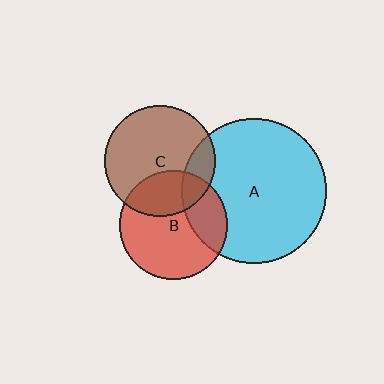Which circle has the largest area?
Circle A (cyan).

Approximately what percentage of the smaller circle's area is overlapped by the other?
Approximately 25%.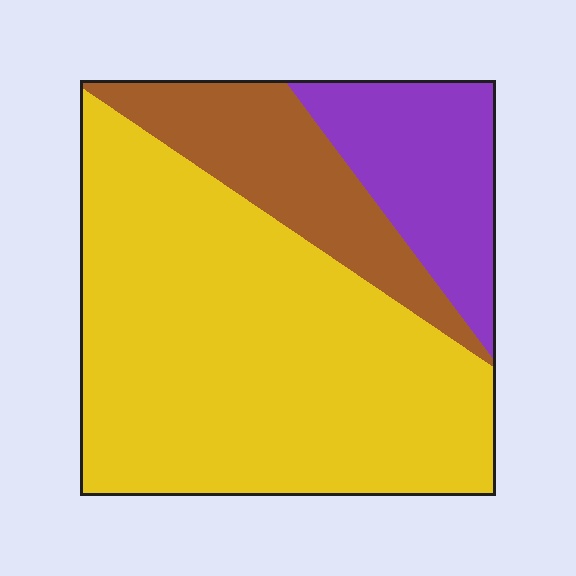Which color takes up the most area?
Yellow, at roughly 65%.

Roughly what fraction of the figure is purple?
Purple takes up about one sixth (1/6) of the figure.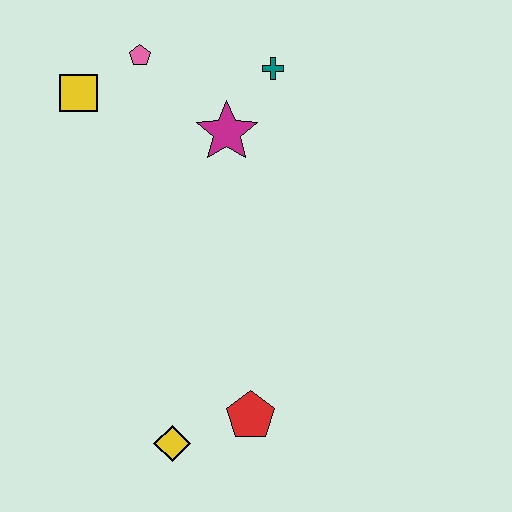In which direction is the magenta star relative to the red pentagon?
The magenta star is above the red pentagon.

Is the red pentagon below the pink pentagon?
Yes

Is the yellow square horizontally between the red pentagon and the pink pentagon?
No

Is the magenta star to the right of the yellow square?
Yes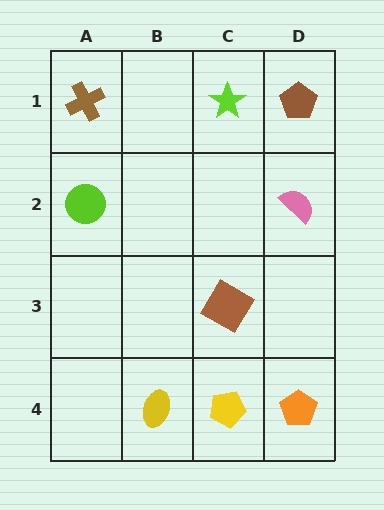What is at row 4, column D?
An orange pentagon.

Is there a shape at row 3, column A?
No, that cell is empty.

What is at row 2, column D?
A pink semicircle.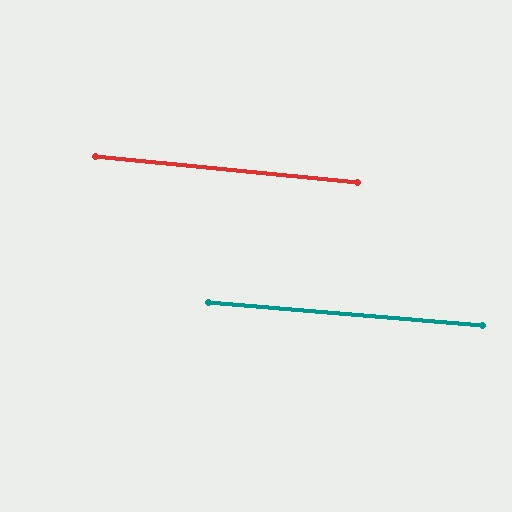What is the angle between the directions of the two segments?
Approximately 1 degree.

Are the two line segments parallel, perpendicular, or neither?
Parallel — their directions differ by only 0.9°.